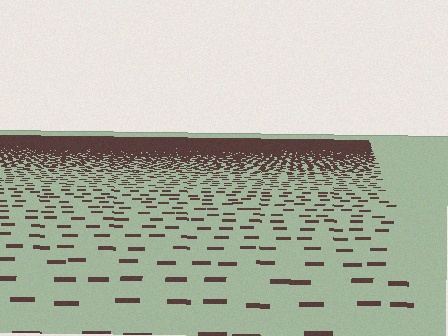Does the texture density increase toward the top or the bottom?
Density increases toward the top.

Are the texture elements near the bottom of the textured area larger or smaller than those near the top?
Larger. Near the bottom, elements are closer to the viewer and appear at a bigger on-screen size.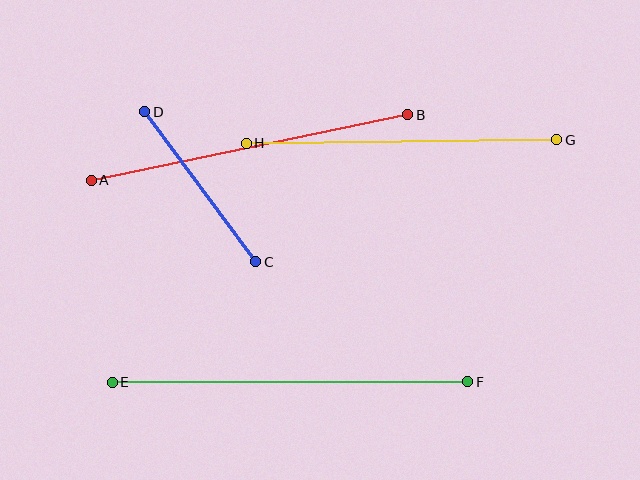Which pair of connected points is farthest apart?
Points E and F are farthest apart.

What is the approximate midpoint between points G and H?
The midpoint is at approximately (401, 141) pixels.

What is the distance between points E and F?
The distance is approximately 355 pixels.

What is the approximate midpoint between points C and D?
The midpoint is at approximately (200, 187) pixels.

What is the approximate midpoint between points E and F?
The midpoint is at approximately (290, 382) pixels.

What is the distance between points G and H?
The distance is approximately 310 pixels.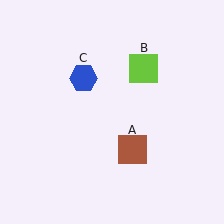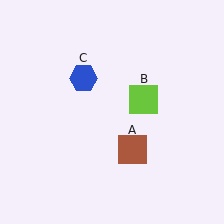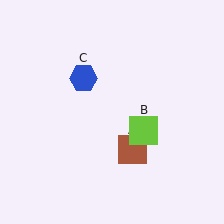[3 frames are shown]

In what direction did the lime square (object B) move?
The lime square (object B) moved down.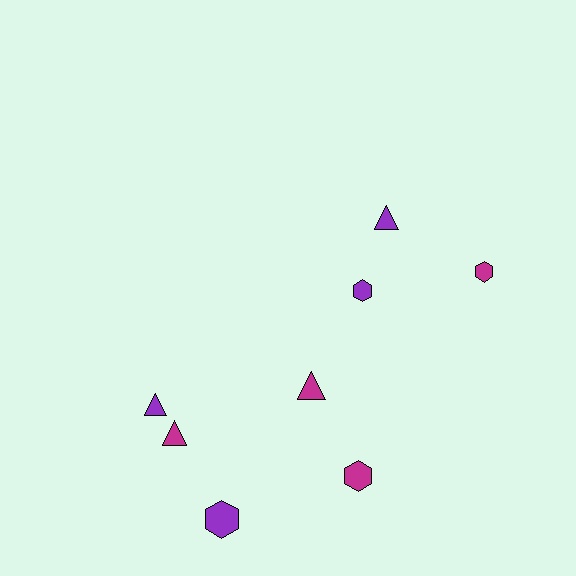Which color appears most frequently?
Purple, with 4 objects.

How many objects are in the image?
There are 8 objects.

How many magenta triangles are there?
There are 2 magenta triangles.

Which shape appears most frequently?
Hexagon, with 4 objects.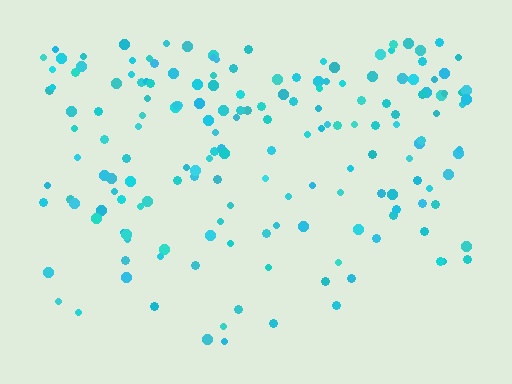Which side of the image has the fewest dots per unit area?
The bottom.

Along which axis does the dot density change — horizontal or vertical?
Vertical.